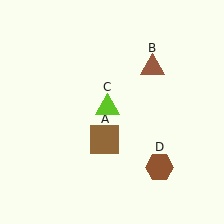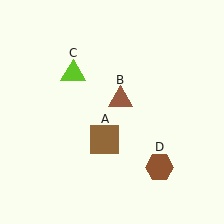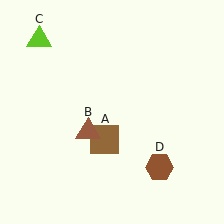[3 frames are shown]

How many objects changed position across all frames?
2 objects changed position: brown triangle (object B), lime triangle (object C).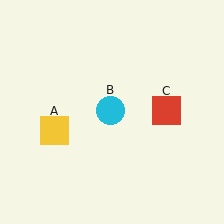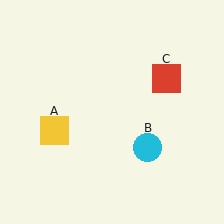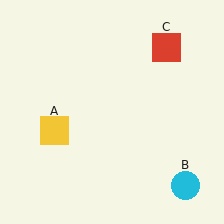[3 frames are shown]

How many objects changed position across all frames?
2 objects changed position: cyan circle (object B), red square (object C).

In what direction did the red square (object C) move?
The red square (object C) moved up.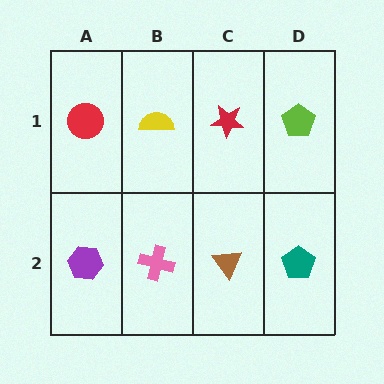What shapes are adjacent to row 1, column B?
A pink cross (row 2, column B), a red circle (row 1, column A), a red star (row 1, column C).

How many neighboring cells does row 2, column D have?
2.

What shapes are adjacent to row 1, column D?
A teal pentagon (row 2, column D), a red star (row 1, column C).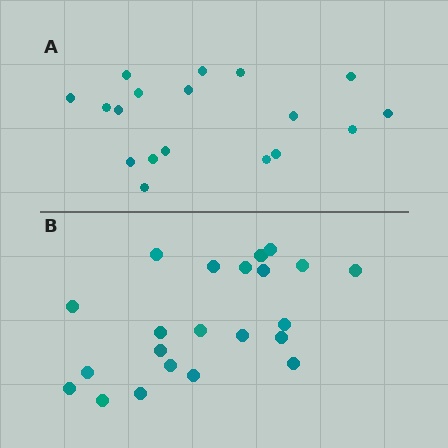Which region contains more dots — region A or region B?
Region B (the bottom region) has more dots.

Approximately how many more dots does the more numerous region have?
Region B has about 4 more dots than region A.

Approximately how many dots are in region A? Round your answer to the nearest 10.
About 20 dots. (The exact count is 18, which rounds to 20.)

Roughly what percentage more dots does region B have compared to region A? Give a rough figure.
About 20% more.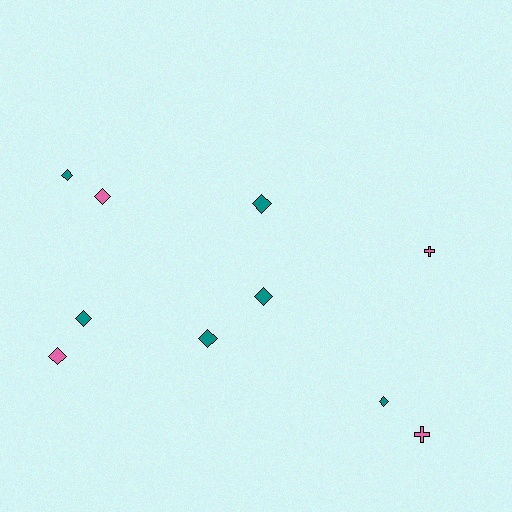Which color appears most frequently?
Teal, with 6 objects.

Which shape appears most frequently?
Diamond, with 8 objects.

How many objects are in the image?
There are 10 objects.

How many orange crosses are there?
There are no orange crosses.